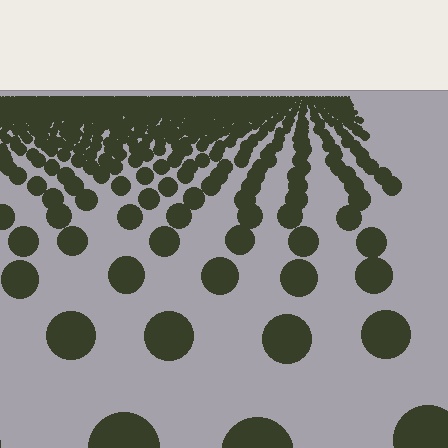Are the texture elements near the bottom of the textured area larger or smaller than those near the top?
Larger. Near the bottom, elements are closer to the viewer and appear at a bigger on-screen size.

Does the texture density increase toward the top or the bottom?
Density increases toward the top.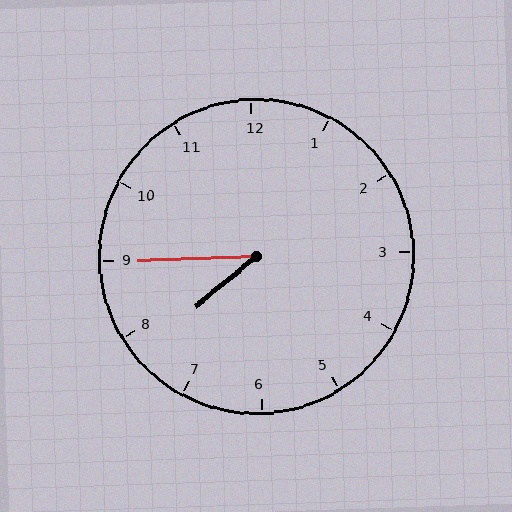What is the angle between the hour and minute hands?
Approximately 38 degrees.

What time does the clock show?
7:45.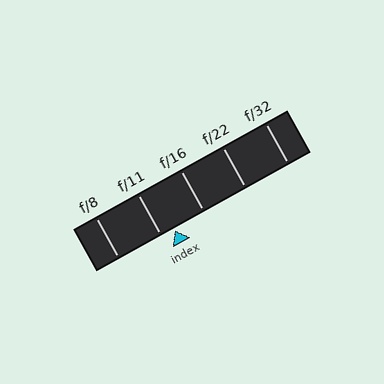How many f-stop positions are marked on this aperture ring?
There are 5 f-stop positions marked.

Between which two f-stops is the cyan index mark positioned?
The index mark is between f/11 and f/16.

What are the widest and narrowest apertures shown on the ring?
The widest aperture shown is f/8 and the narrowest is f/32.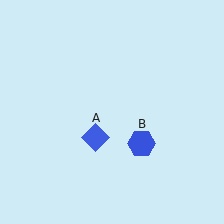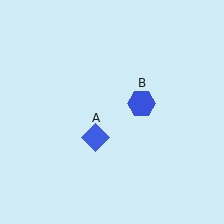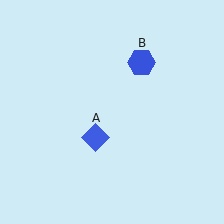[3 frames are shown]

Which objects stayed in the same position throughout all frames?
Blue diamond (object A) remained stationary.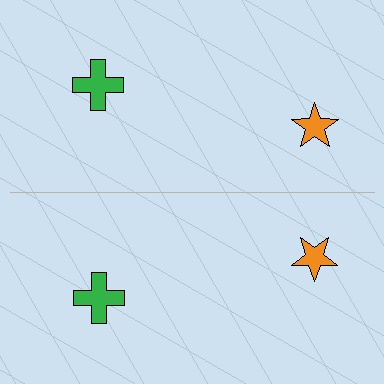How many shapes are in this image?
There are 4 shapes in this image.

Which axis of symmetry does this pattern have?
The pattern has a horizontal axis of symmetry running through the center of the image.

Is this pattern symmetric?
Yes, this pattern has bilateral (reflection) symmetry.